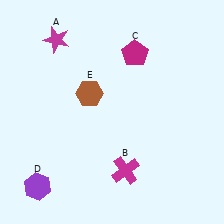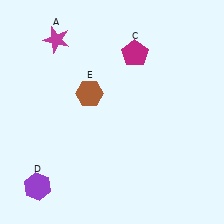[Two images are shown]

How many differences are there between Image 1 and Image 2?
There is 1 difference between the two images.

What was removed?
The magenta cross (B) was removed in Image 2.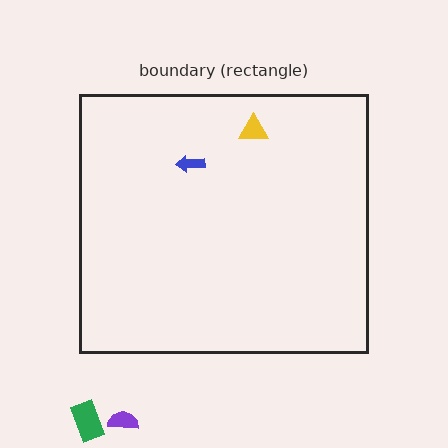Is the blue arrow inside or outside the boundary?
Inside.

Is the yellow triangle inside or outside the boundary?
Inside.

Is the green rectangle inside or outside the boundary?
Outside.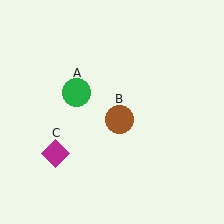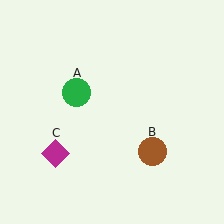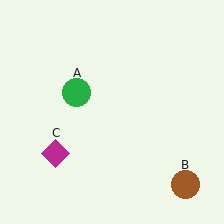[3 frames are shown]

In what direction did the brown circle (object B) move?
The brown circle (object B) moved down and to the right.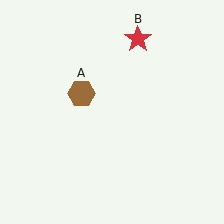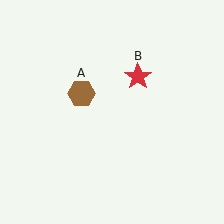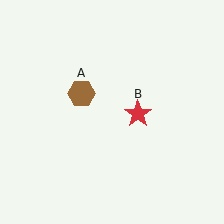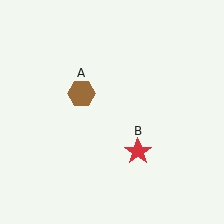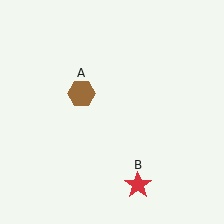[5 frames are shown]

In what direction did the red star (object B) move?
The red star (object B) moved down.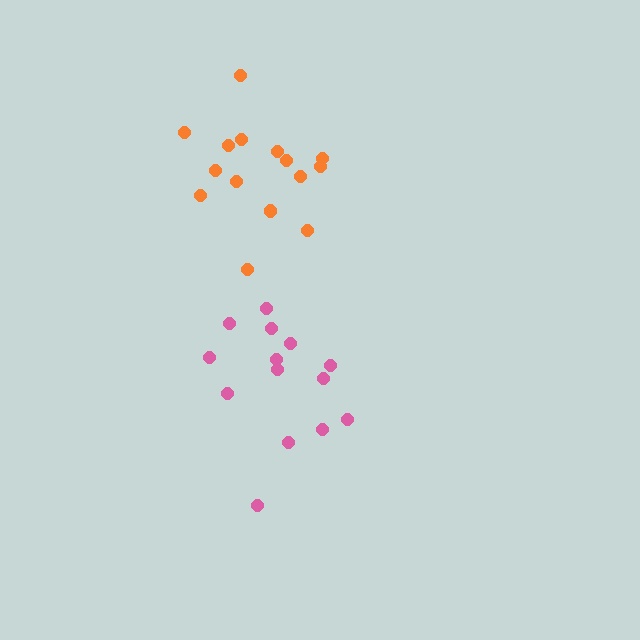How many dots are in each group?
Group 1: 14 dots, Group 2: 15 dots (29 total).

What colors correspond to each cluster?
The clusters are colored: pink, orange.